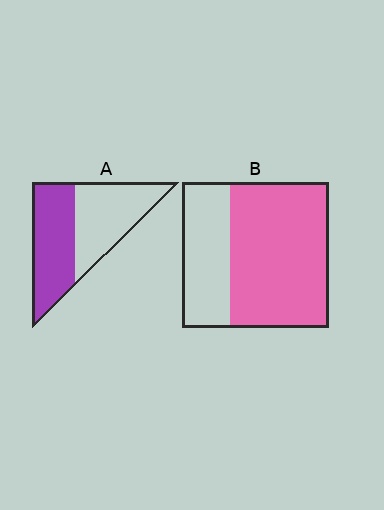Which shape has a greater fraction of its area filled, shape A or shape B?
Shape B.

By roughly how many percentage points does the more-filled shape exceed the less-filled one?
By roughly 20 percentage points (B over A).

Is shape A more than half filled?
Roughly half.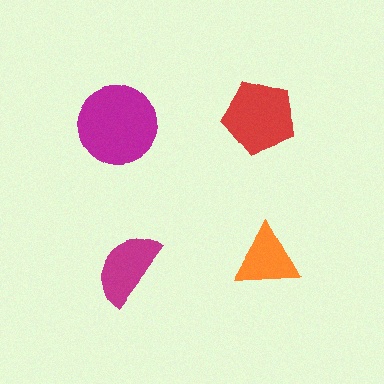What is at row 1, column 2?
A red pentagon.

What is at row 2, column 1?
A magenta semicircle.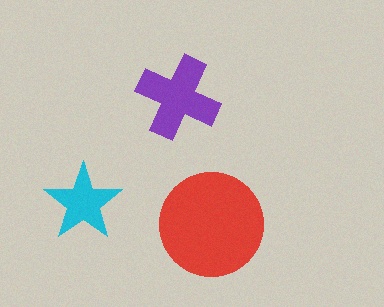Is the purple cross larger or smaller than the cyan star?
Larger.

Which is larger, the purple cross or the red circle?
The red circle.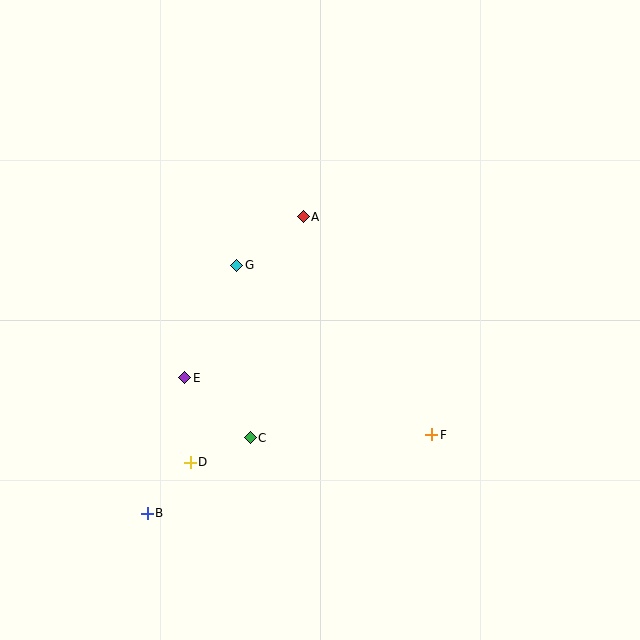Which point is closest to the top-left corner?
Point G is closest to the top-left corner.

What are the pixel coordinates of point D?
Point D is at (190, 462).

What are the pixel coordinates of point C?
Point C is at (250, 438).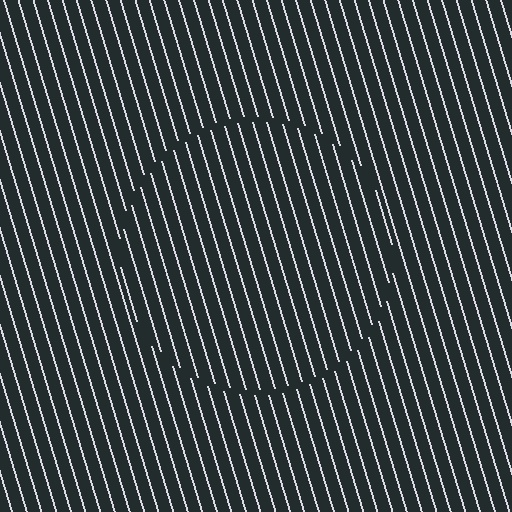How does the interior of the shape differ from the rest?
The interior of the shape contains the same grating, shifted by half a period — the contour is defined by the phase discontinuity where line-ends from the inner and outer gratings abut.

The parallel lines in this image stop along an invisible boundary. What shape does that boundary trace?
An illusory circle. The interior of the shape contains the same grating, shifted by half a period — the contour is defined by the phase discontinuity where line-ends from the inner and outer gratings abut.